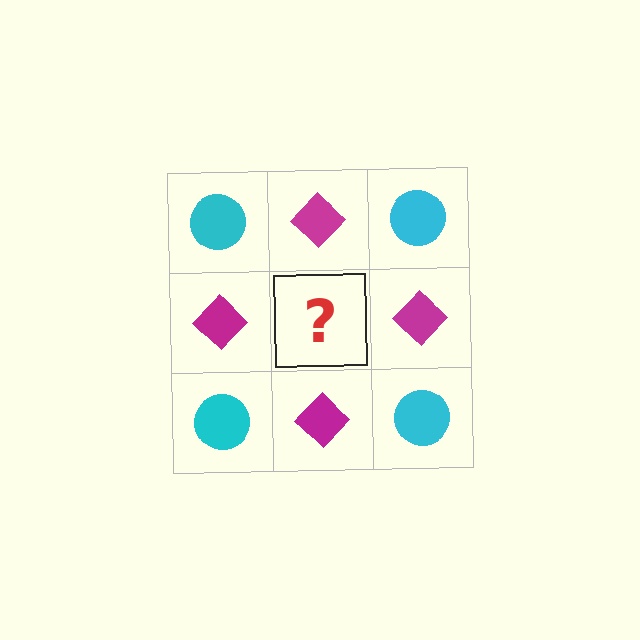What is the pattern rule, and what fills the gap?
The rule is that it alternates cyan circle and magenta diamond in a checkerboard pattern. The gap should be filled with a cyan circle.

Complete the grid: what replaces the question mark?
The question mark should be replaced with a cyan circle.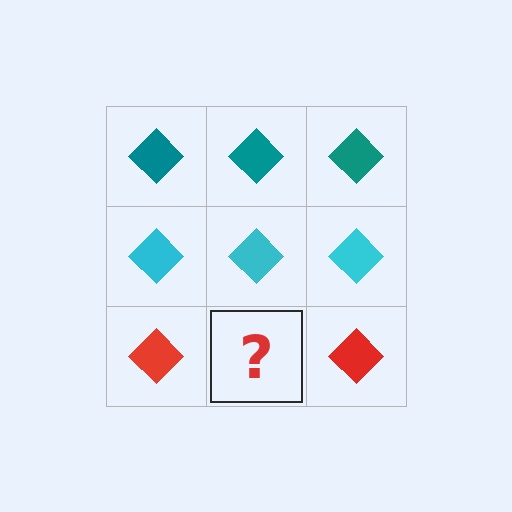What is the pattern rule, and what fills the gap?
The rule is that each row has a consistent color. The gap should be filled with a red diamond.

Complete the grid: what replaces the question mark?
The question mark should be replaced with a red diamond.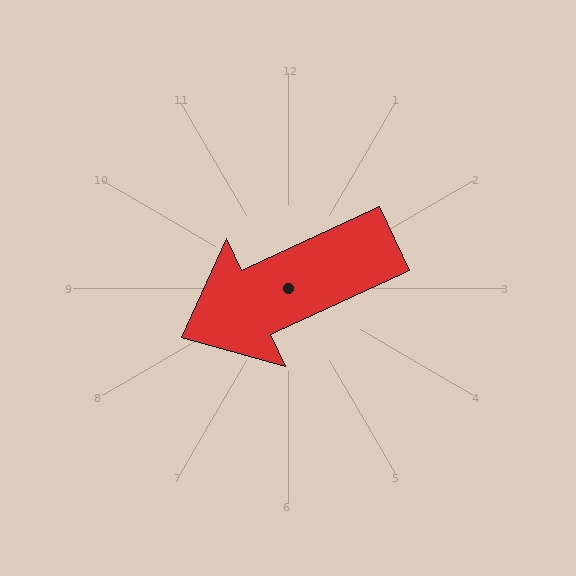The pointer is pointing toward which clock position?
Roughly 8 o'clock.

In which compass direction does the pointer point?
Southwest.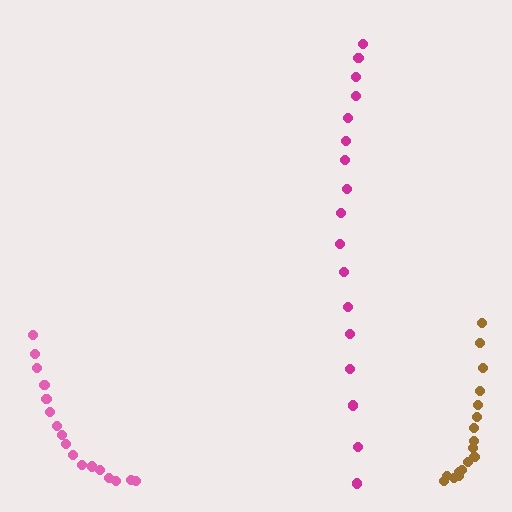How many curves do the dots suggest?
There are 3 distinct paths.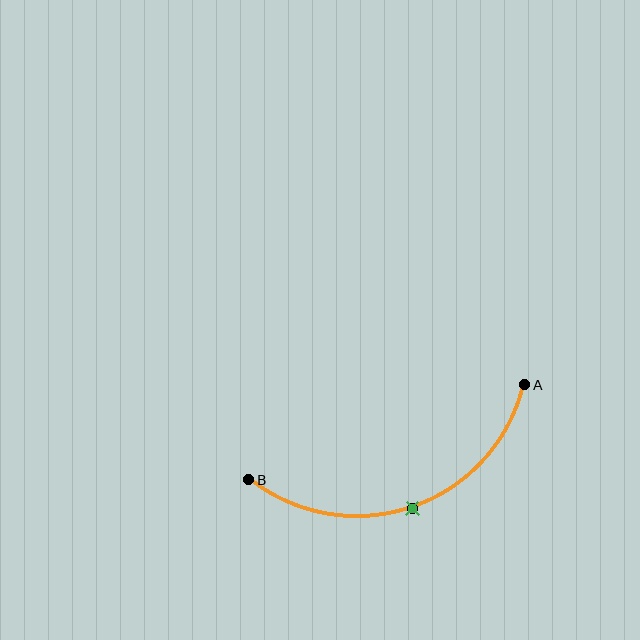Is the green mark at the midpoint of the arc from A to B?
Yes. The green mark lies on the arc at equal arc-length from both A and B — it is the arc midpoint.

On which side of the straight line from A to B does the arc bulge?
The arc bulges below the straight line connecting A and B.